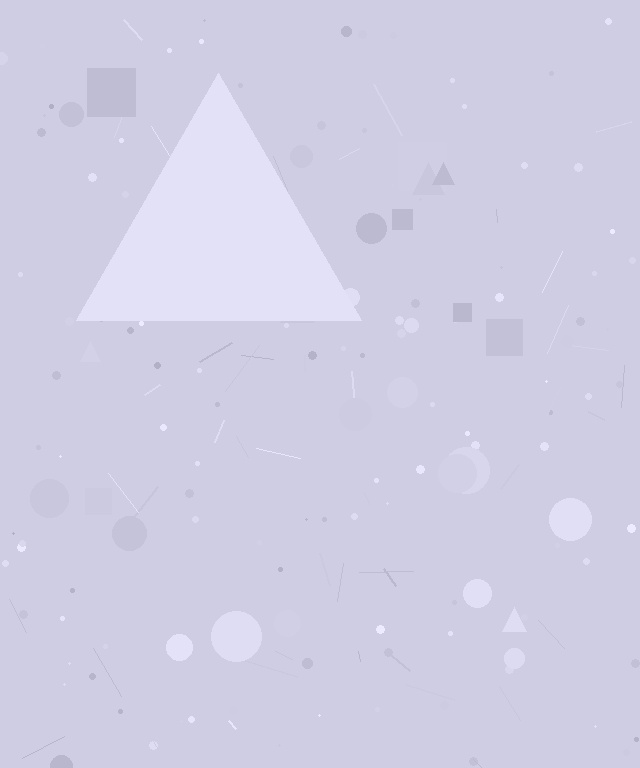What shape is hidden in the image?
A triangle is hidden in the image.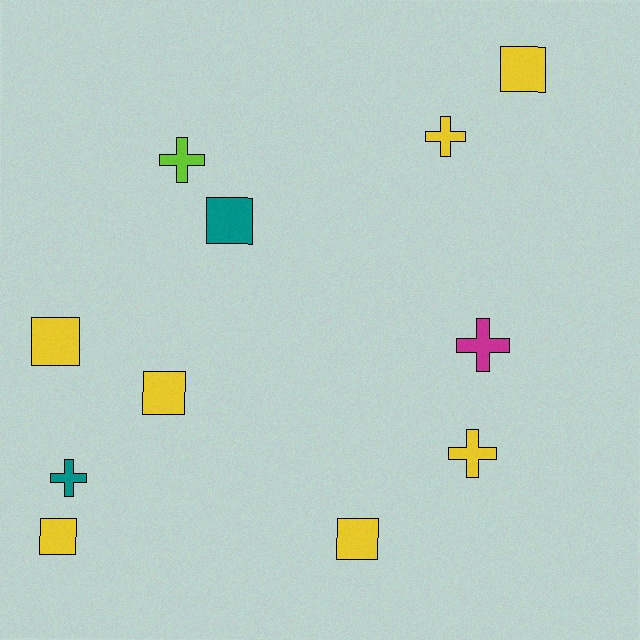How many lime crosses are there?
There is 1 lime cross.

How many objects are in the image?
There are 11 objects.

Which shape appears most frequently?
Square, with 6 objects.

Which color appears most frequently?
Yellow, with 7 objects.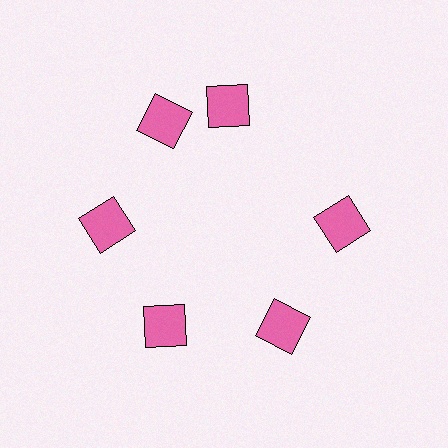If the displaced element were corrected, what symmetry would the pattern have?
It would have 6-fold rotational symmetry — the pattern would map onto itself every 60 degrees.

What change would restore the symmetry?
The symmetry would be restored by rotating it back into even spacing with its neighbors so that all 6 squares sit at equal angles and equal distance from the center.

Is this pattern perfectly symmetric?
No. The 6 pink squares are arranged in a ring, but one element near the 1 o'clock position is rotated out of alignment along the ring, breaking the 6-fold rotational symmetry.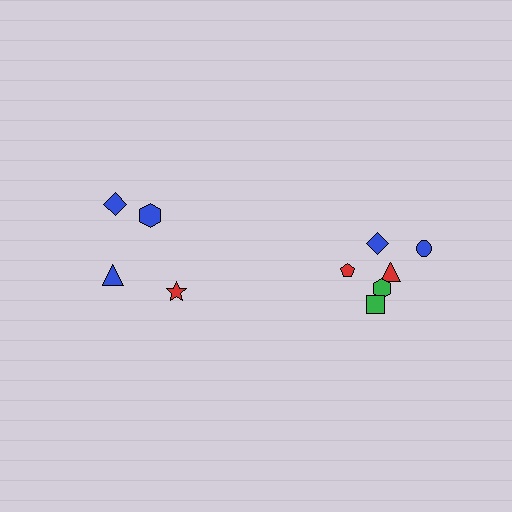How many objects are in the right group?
There are 6 objects.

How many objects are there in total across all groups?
There are 10 objects.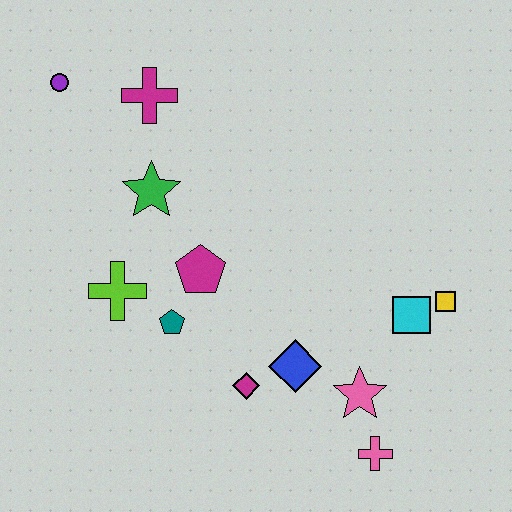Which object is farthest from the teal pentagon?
The yellow square is farthest from the teal pentagon.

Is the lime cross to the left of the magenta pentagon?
Yes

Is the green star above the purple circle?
No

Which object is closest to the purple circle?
The magenta cross is closest to the purple circle.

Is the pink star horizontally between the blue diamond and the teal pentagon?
No